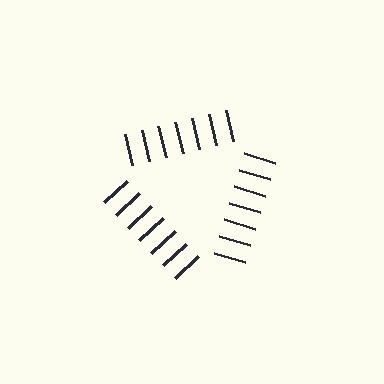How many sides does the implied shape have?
3 sides — the line-ends trace a triangle.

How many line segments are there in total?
21 — 7 along each of the 3 edges.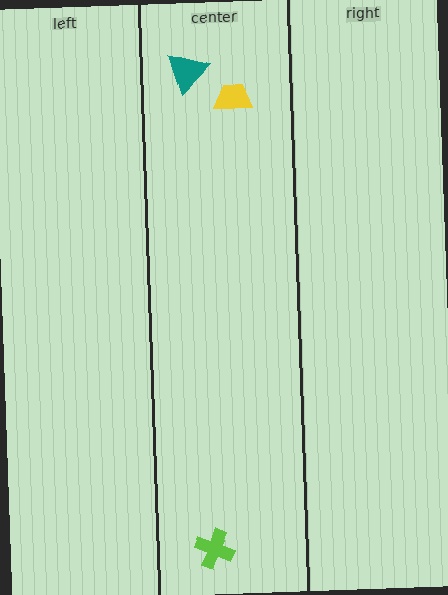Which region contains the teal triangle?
The center region.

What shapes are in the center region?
The yellow trapezoid, the lime cross, the teal triangle.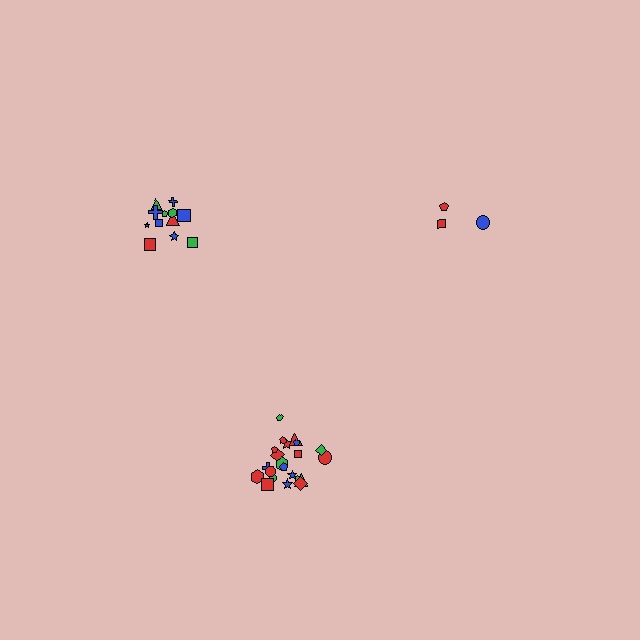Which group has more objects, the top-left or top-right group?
The top-left group.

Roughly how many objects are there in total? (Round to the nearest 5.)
Roughly 35 objects in total.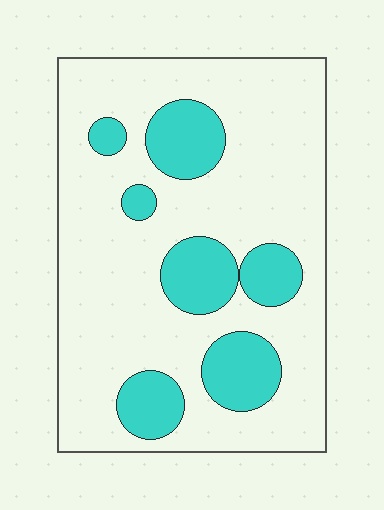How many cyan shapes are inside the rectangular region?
7.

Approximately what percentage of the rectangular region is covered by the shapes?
Approximately 25%.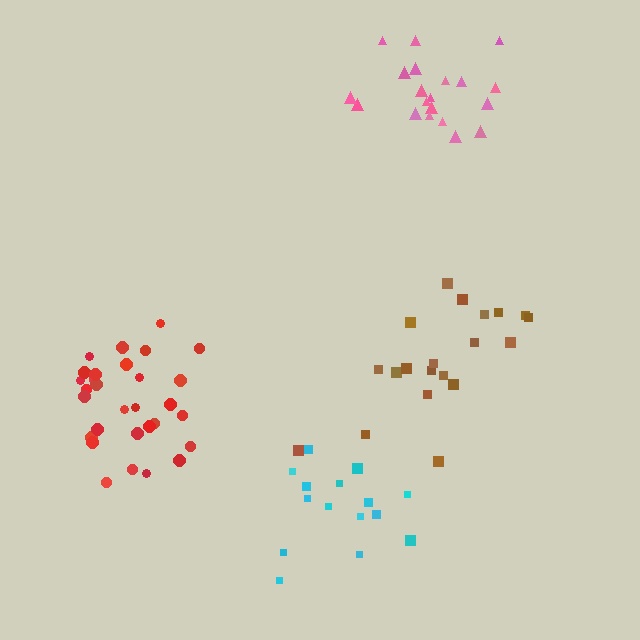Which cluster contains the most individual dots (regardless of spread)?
Red (30).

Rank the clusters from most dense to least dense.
pink, red, cyan, brown.